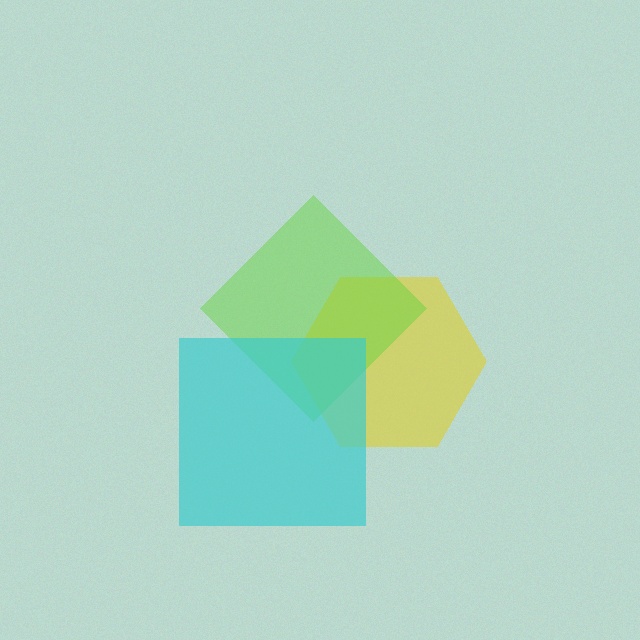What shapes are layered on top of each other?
The layered shapes are: a yellow hexagon, a lime diamond, a cyan square.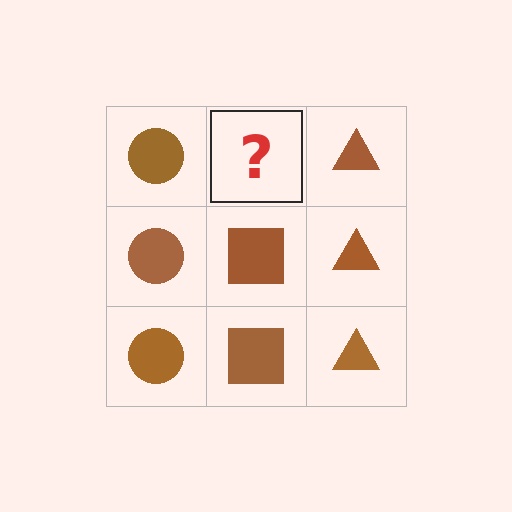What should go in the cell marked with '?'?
The missing cell should contain a brown square.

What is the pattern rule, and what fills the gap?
The rule is that each column has a consistent shape. The gap should be filled with a brown square.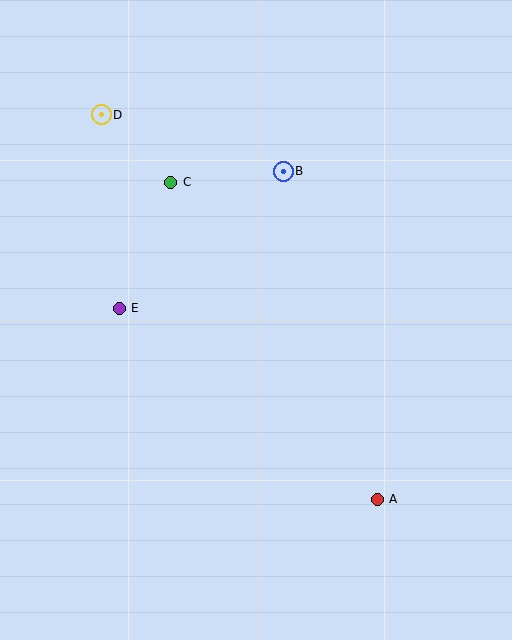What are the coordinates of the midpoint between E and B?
The midpoint between E and B is at (201, 240).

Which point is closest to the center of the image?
Point E at (119, 308) is closest to the center.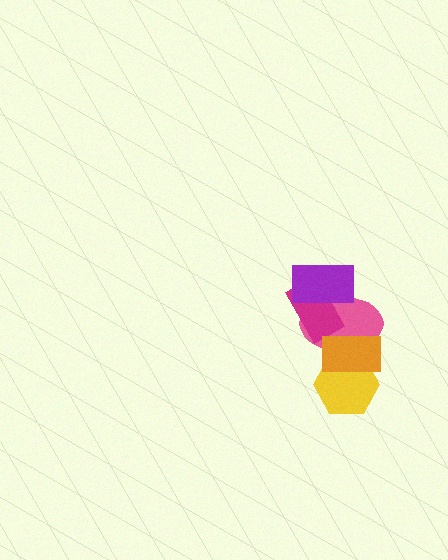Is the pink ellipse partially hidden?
Yes, it is partially covered by another shape.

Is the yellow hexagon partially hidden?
Yes, it is partially covered by another shape.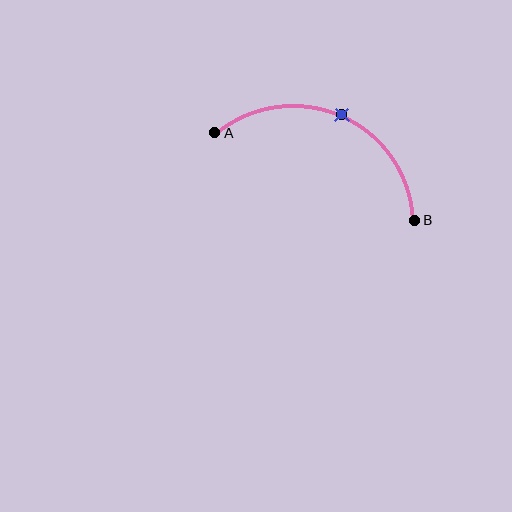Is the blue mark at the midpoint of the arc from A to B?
Yes. The blue mark lies on the arc at equal arc-length from both A and B — it is the arc midpoint.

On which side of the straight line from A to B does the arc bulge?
The arc bulges above the straight line connecting A and B.